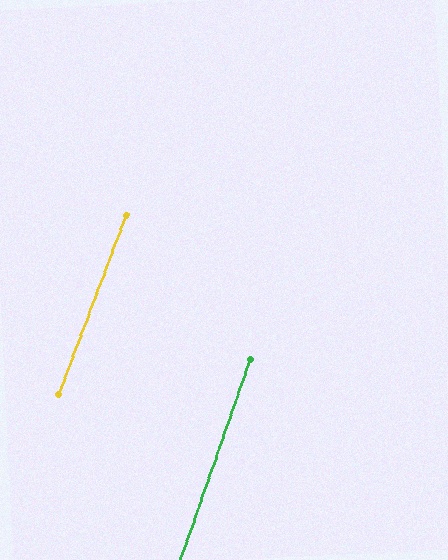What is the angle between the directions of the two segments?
Approximately 2 degrees.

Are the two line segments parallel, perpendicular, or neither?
Parallel — their directions differ by only 1.7°.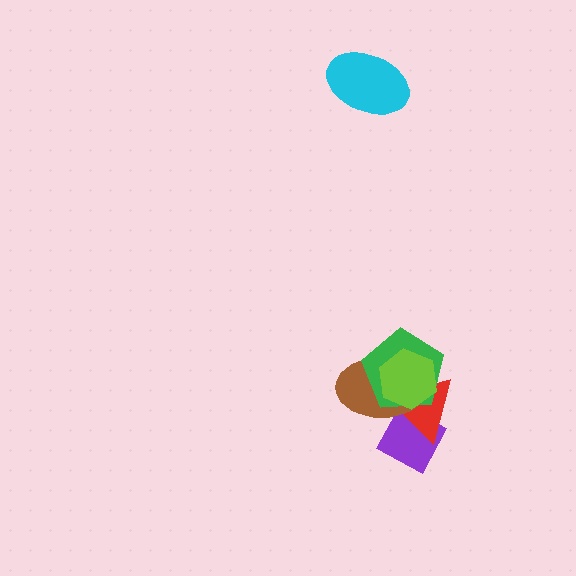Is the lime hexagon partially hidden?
No, no other shape covers it.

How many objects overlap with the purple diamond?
4 objects overlap with the purple diamond.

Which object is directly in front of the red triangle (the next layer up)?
The brown ellipse is directly in front of the red triangle.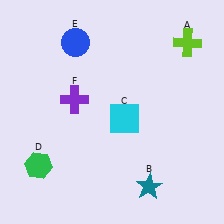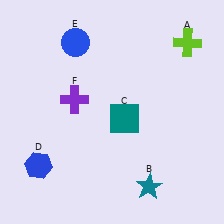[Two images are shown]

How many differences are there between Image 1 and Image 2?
There are 2 differences between the two images.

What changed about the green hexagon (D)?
In Image 1, D is green. In Image 2, it changed to blue.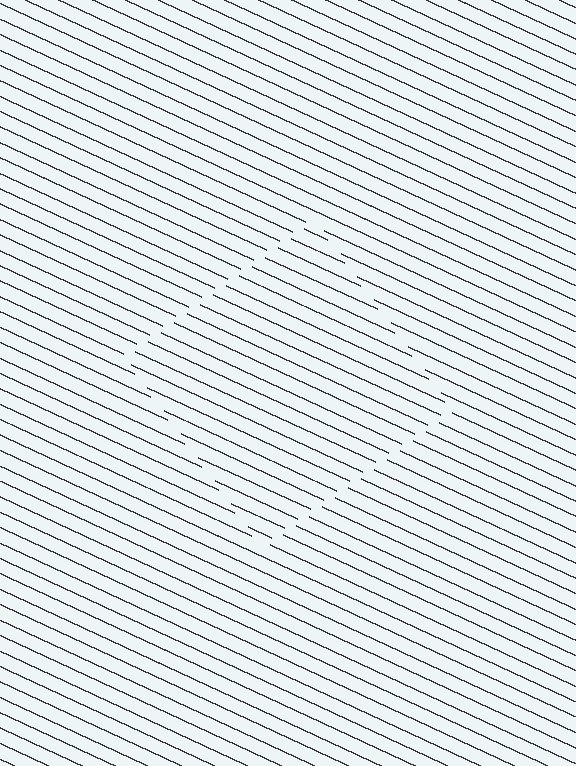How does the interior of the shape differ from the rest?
The interior of the shape contains the same grating, shifted by half a period — the contour is defined by the phase discontinuity where line-ends from the inner and outer gratings abut.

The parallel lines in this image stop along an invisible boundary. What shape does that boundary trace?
An illusory square. The interior of the shape contains the same grating, shifted by half a period — the contour is defined by the phase discontinuity where line-ends from the inner and outer gratings abut.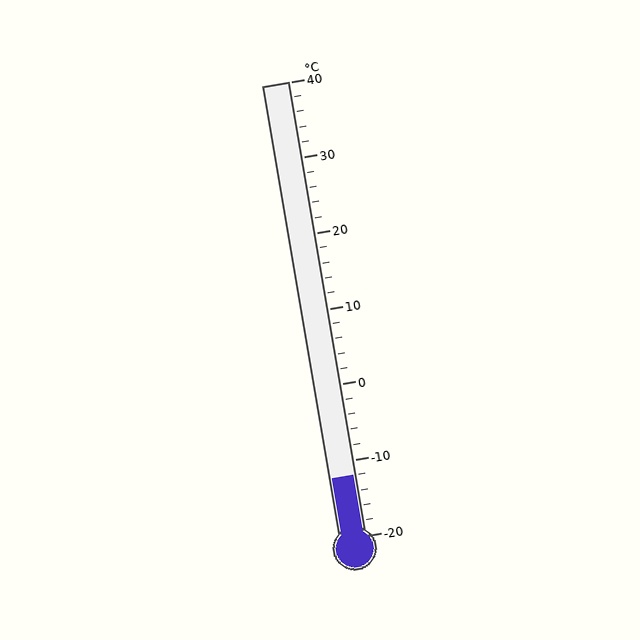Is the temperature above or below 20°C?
The temperature is below 20°C.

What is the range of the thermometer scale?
The thermometer scale ranges from -20°C to 40°C.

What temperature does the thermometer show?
The thermometer shows approximately -12°C.